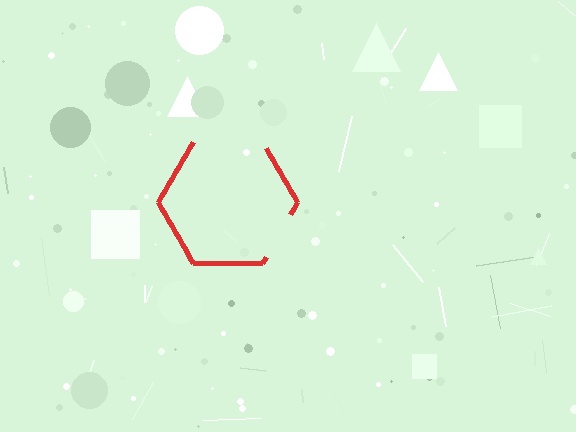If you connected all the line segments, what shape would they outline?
They would outline a hexagon.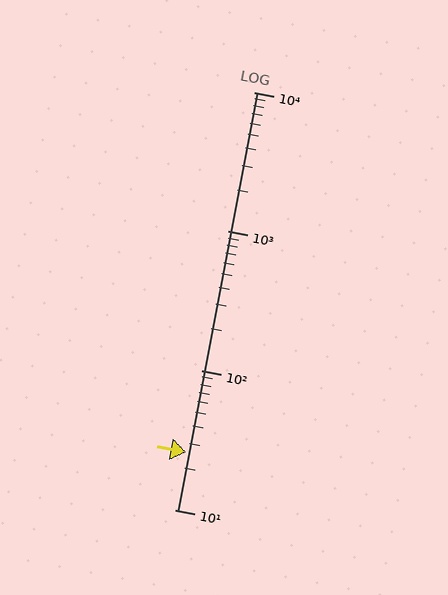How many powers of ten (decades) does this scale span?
The scale spans 3 decades, from 10 to 10000.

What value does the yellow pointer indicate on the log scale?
The pointer indicates approximately 26.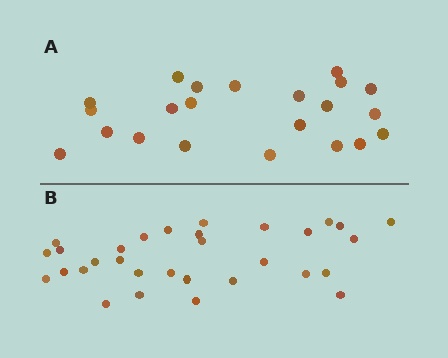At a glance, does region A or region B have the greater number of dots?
Region B (the bottom region) has more dots.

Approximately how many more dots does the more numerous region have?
Region B has roughly 8 or so more dots than region A.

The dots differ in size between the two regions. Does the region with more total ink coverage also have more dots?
No. Region A has more total ink coverage because its dots are larger, but region B actually contains more individual dots. Total area can be misleading — the number of items is what matters here.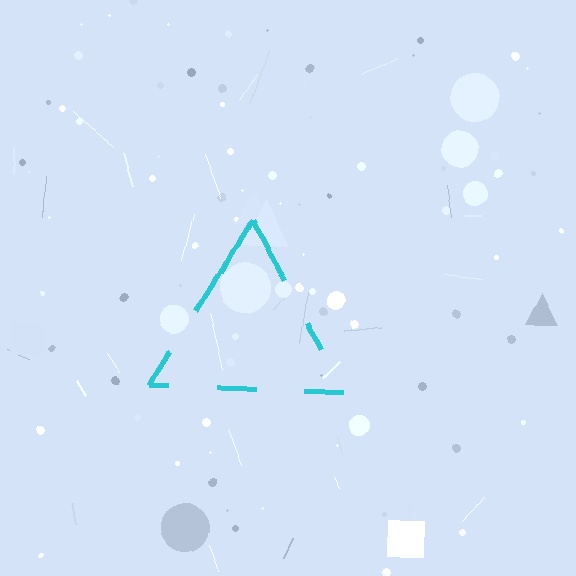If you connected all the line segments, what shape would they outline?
They would outline a triangle.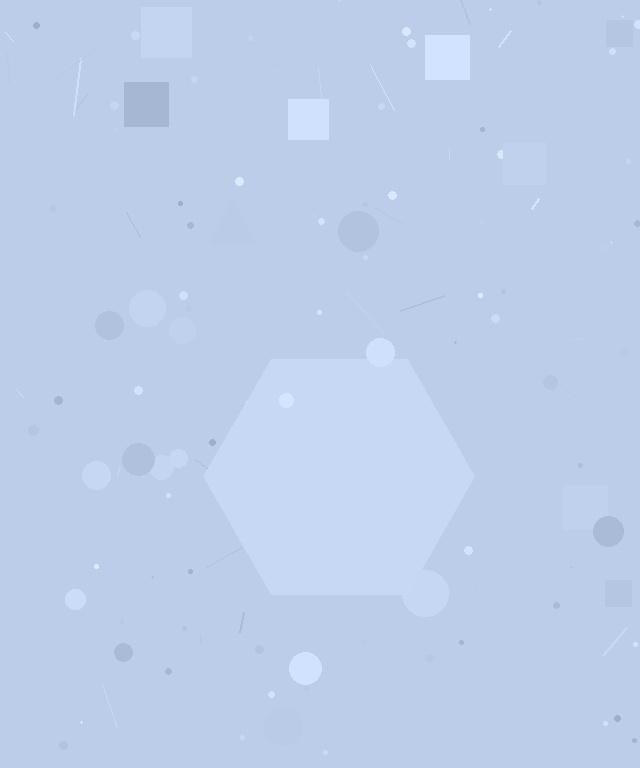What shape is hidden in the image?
A hexagon is hidden in the image.